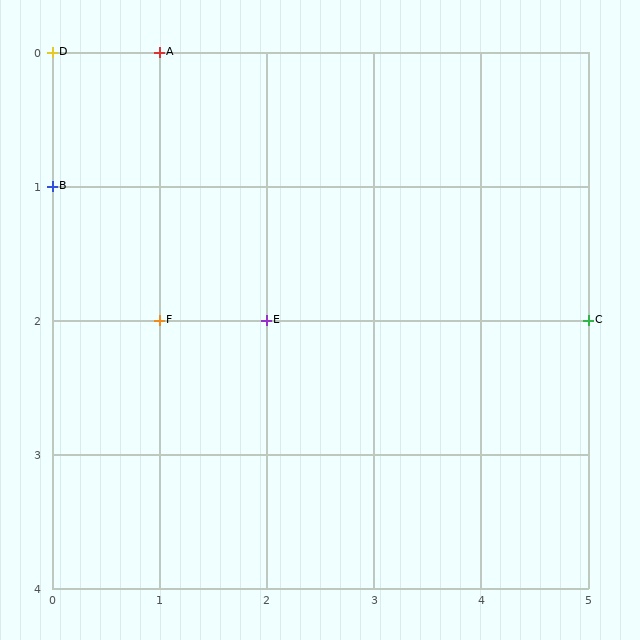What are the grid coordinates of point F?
Point F is at grid coordinates (1, 2).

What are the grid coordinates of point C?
Point C is at grid coordinates (5, 2).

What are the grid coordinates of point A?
Point A is at grid coordinates (1, 0).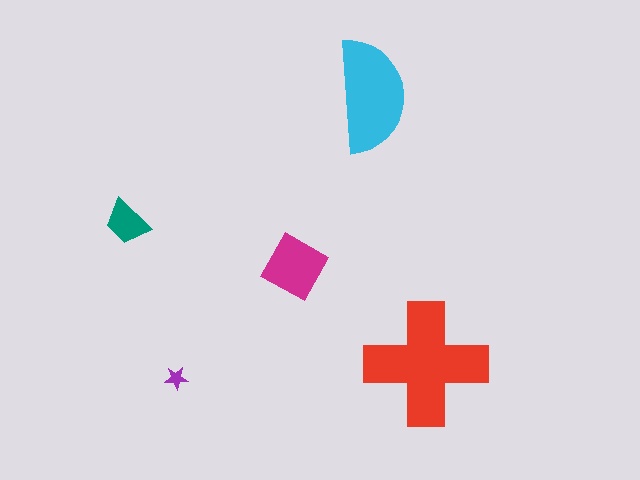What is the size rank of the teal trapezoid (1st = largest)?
4th.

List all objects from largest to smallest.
The red cross, the cyan semicircle, the magenta square, the teal trapezoid, the purple star.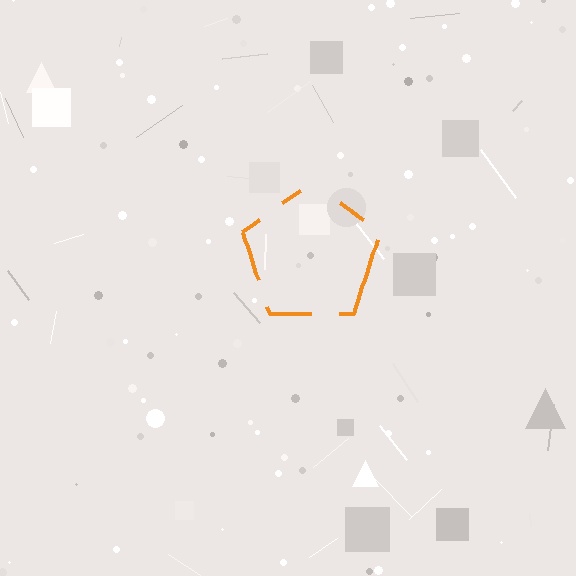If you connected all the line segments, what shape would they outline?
They would outline a pentagon.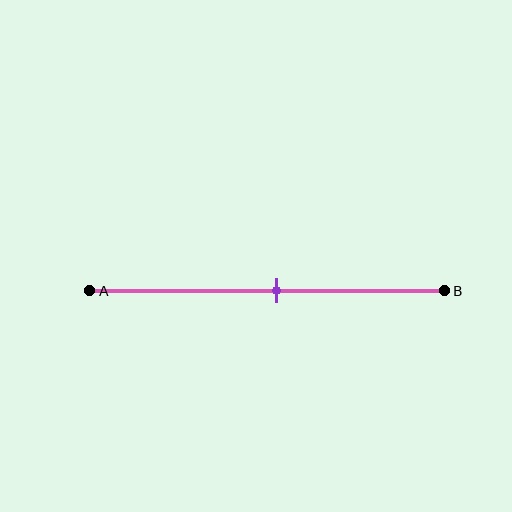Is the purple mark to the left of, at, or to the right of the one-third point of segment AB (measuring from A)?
The purple mark is to the right of the one-third point of segment AB.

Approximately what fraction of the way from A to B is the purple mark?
The purple mark is approximately 55% of the way from A to B.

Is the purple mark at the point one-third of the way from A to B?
No, the mark is at about 55% from A, not at the 33% one-third point.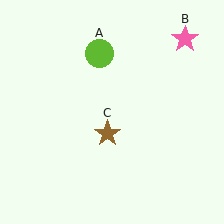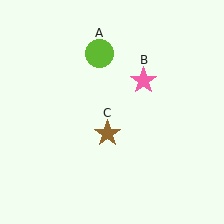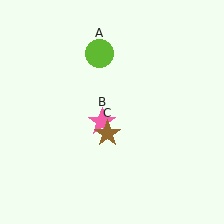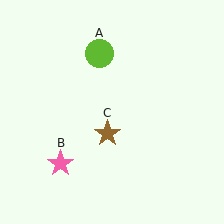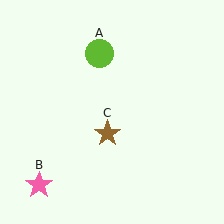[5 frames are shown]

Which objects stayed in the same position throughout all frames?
Lime circle (object A) and brown star (object C) remained stationary.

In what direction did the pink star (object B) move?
The pink star (object B) moved down and to the left.